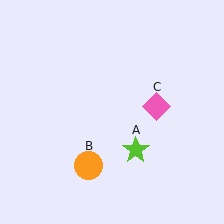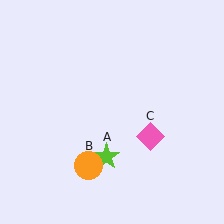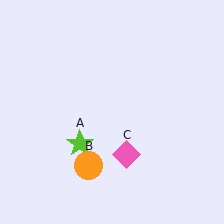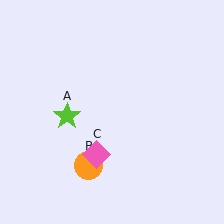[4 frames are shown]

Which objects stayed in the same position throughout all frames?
Orange circle (object B) remained stationary.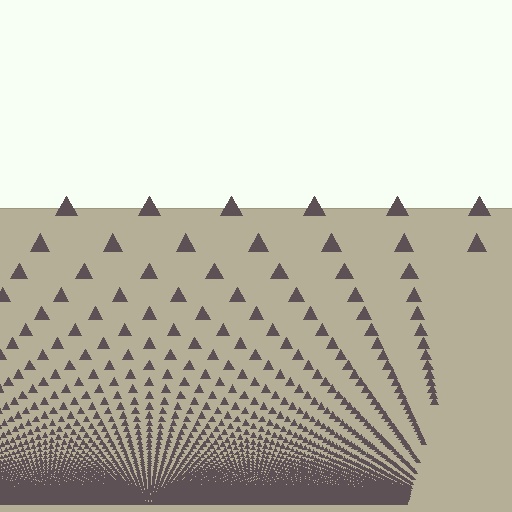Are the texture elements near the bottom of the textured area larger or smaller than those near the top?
Smaller. The gradient is inverted — elements near the bottom are smaller and denser.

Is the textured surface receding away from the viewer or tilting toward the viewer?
The surface appears to tilt toward the viewer. Texture elements get larger and sparser toward the top.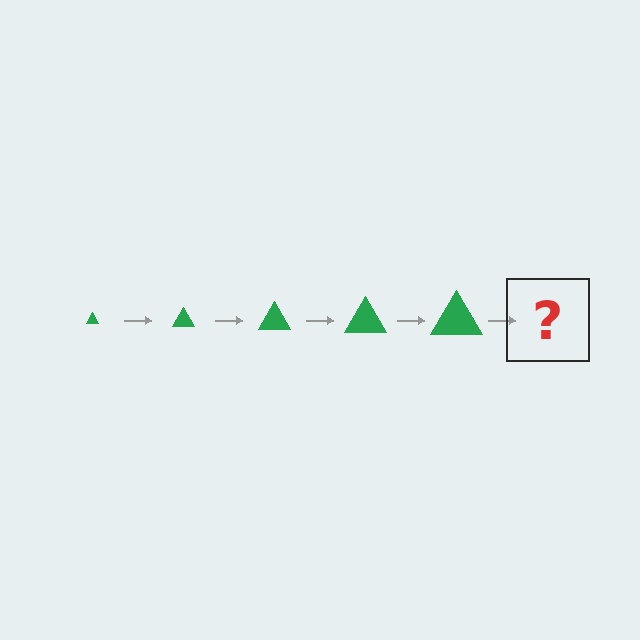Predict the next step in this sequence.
The next step is a green triangle, larger than the previous one.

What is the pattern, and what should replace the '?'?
The pattern is that the triangle gets progressively larger each step. The '?' should be a green triangle, larger than the previous one.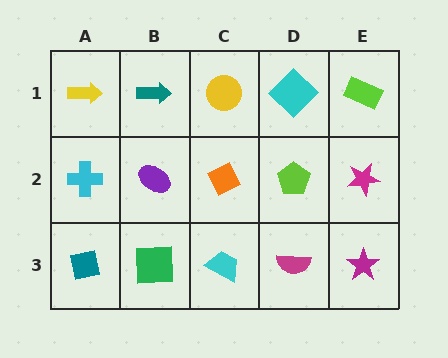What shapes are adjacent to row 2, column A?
A yellow arrow (row 1, column A), a teal square (row 3, column A), a purple ellipse (row 2, column B).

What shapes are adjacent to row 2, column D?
A cyan diamond (row 1, column D), a magenta semicircle (row 3, column D), an orange diamond (row 2, column C), a magenta star (row 2, column E).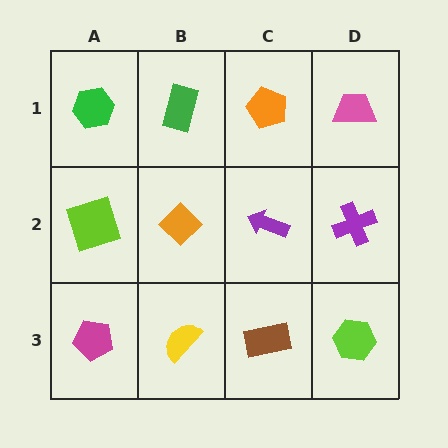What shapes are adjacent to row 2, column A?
A green hexagon (row 1, column A), a magenta pentagon (row 3, column A), an orange diamond (row 2, column B).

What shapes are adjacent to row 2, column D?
A pink trapezoid (row 1, column D), a lime hexagon (row 3, column D), a purple arrow (row 2, column C).